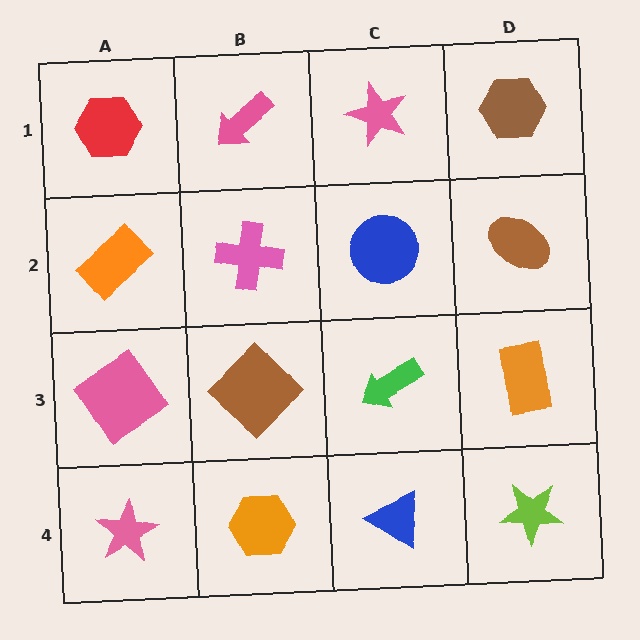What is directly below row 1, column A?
An orange rectangle.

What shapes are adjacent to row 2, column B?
A pink arrow (row 1, column B), a brown diamond (row 3, column B), an orange rectangle (row 2, column A), a blue circle (row 2, column C).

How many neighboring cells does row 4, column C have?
3.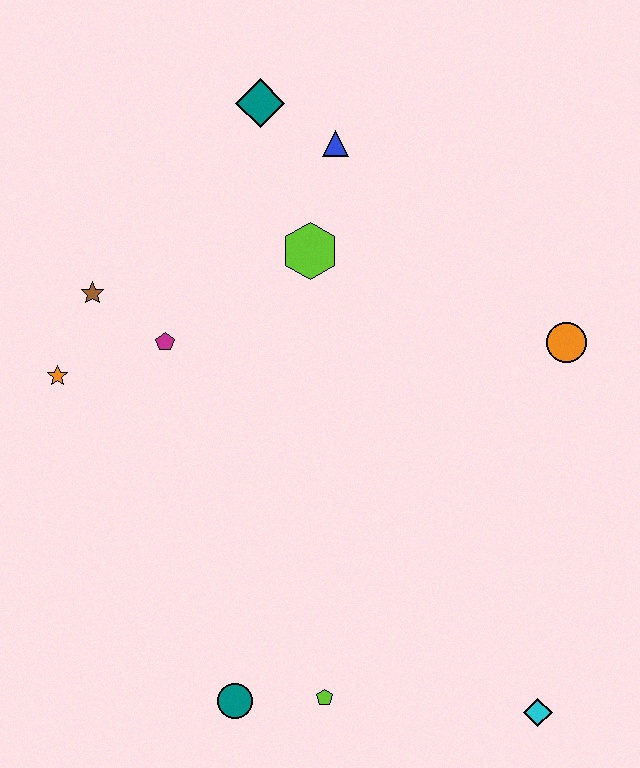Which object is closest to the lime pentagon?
The teal circle is closest to the lime pentagon.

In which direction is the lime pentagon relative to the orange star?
The lime pentagon is below the orange star.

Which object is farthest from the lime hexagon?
The cyan diamond is farthest from the lime hexagon.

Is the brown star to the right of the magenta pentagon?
No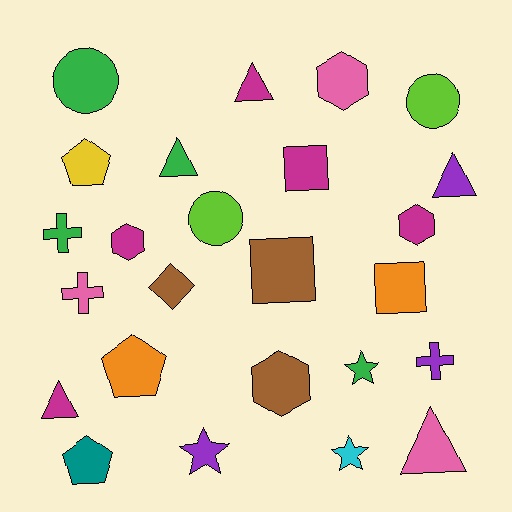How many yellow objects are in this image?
There is 1 yellow object.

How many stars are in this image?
There are 3 stars.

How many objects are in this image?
There are 25 objects.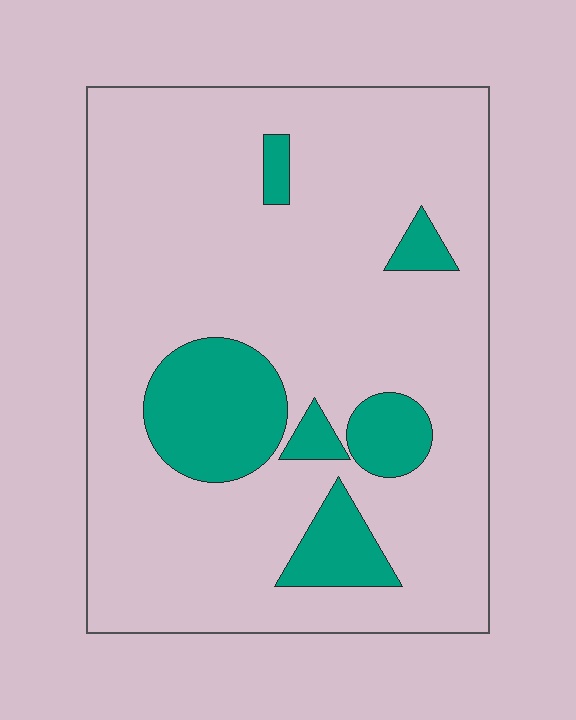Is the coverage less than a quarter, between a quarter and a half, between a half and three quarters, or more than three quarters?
Less than a quarter.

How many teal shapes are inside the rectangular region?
6.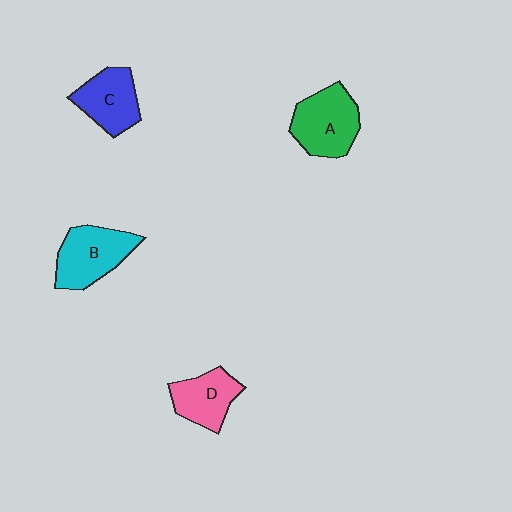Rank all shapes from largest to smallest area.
From largest to smallest: A (green), B (cyan), C (blue), D (pink).